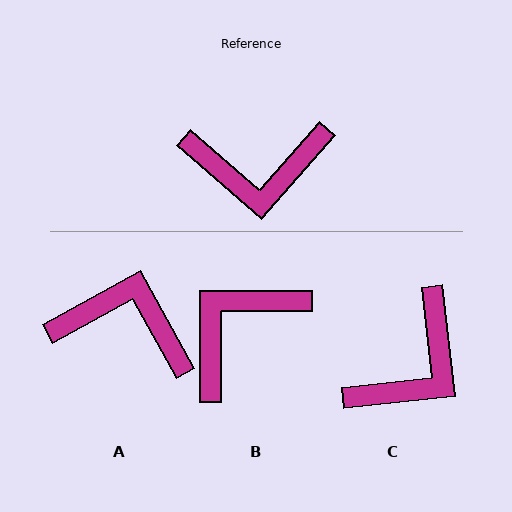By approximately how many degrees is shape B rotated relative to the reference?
Approximately 139 degrees clockwise.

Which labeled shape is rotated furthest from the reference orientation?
A, about 161 degrees away.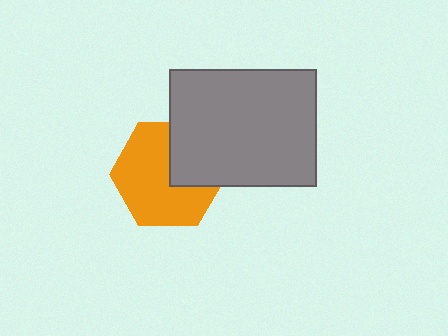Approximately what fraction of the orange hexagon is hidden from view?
Roughly 32% of the orange hexagon is hidden behind the gray rectangle.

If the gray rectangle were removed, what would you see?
You would see the complete orange hexagon.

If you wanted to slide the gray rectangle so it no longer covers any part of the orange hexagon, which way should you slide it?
Slide it toward the upper-right — that is the most direct way to separate the two shapes.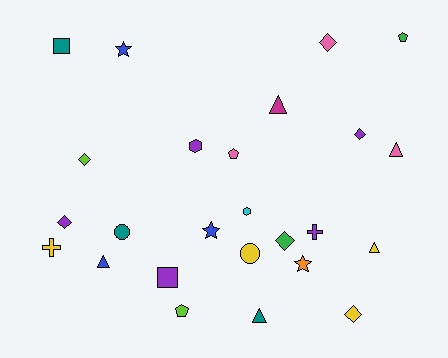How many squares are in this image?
There are 2 squares.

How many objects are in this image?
There are 25 objects.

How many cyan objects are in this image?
There is 1 cyan object.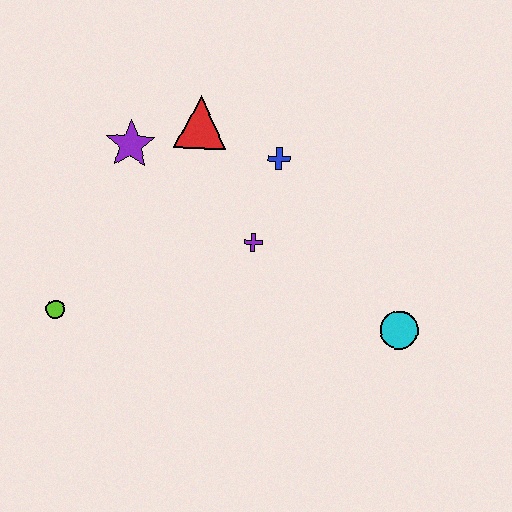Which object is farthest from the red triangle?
The cyan circle is farthest from the red triangle.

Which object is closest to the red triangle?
The purple star is closest to the red triangle.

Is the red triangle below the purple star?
No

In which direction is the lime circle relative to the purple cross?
The lime circle is to the left of the purple cross.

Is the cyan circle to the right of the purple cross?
Yes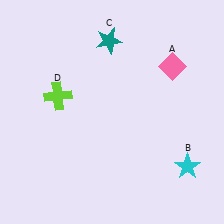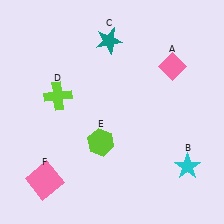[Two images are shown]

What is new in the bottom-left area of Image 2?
A lime hexagon (E) was added in the bottom-left area of Image 2.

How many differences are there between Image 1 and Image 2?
There are 2 differences between the two images.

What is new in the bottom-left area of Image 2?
A pink square (F) was added in the bottom-left area of Image 2.